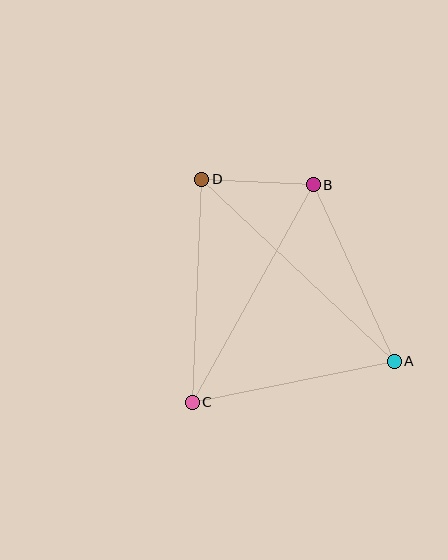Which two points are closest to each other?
Points B and D are closest to each other.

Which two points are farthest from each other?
Points A and D are farthest from each other.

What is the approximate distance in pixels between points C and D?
The distance between C and D is approximately 223 pixels.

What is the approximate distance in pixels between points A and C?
The distance between A and C is approximately 206 pixels.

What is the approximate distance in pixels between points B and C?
The distance between B and C is approximately 249 pixels.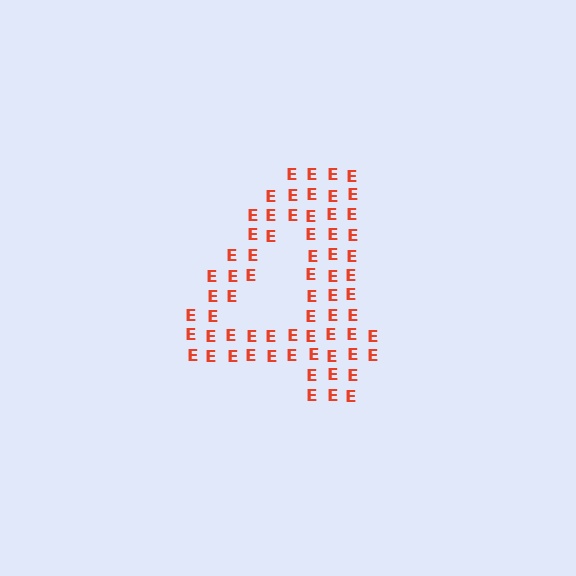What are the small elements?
The small elements are letter E's.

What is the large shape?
The large shape is the digit 4.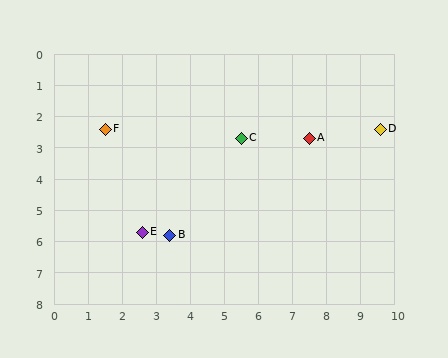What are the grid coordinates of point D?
Point D is at approximately (9.6, 2.4).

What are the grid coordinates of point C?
Point C is at approximately (5.5, 2.7).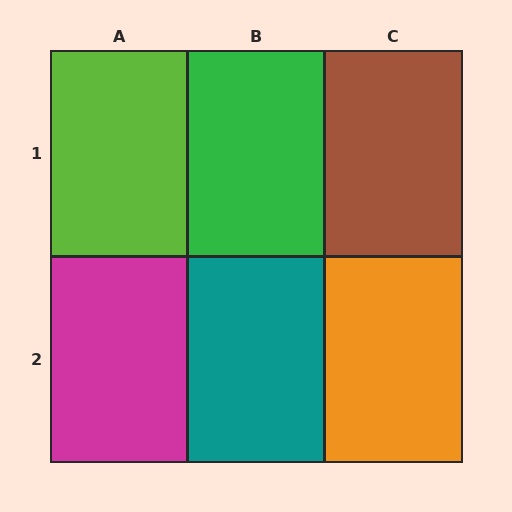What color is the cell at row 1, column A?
Lime.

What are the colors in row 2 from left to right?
Magenta, teal, orange.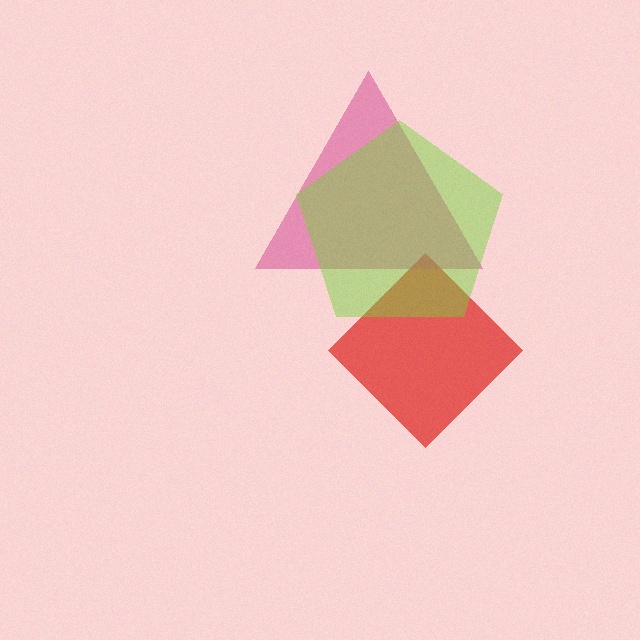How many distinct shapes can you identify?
There are 3 distinct shapes: a red diamond, a magenta triangle, a lime pentagon.